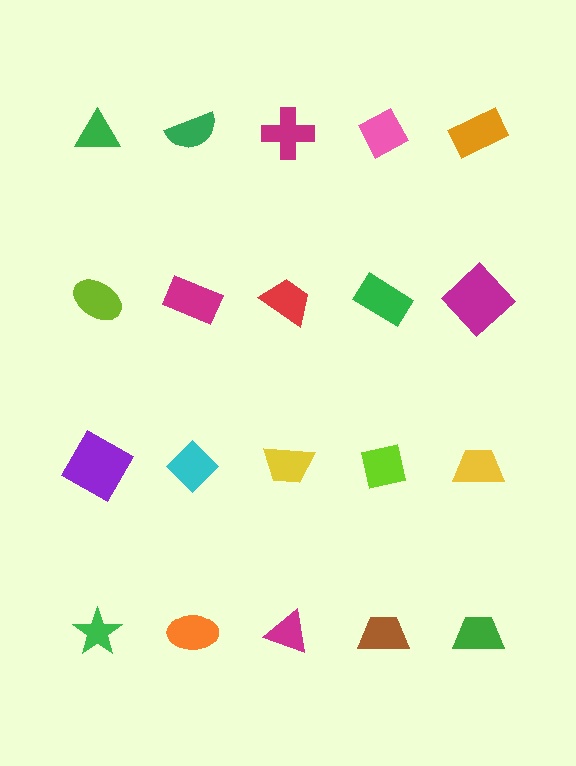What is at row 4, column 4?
A brown trapezoid.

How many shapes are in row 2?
5 shapes.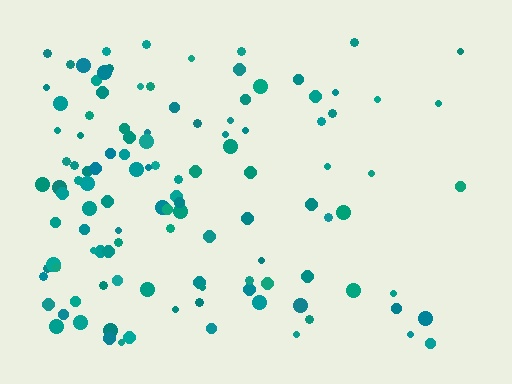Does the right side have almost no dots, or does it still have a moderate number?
Still a moderate number, just noticeably fewer than the left.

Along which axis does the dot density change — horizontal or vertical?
Horizontal.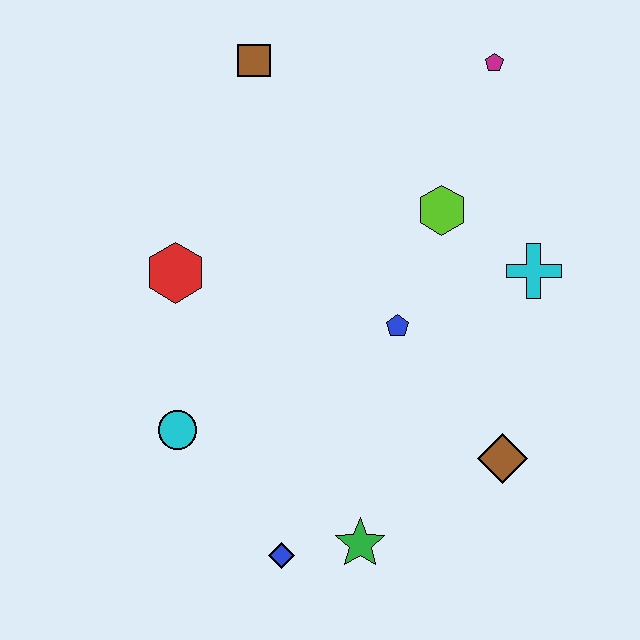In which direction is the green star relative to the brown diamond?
The green star is to the left of the brown diamond.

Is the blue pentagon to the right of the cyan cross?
No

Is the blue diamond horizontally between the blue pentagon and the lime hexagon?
No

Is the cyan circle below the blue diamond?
No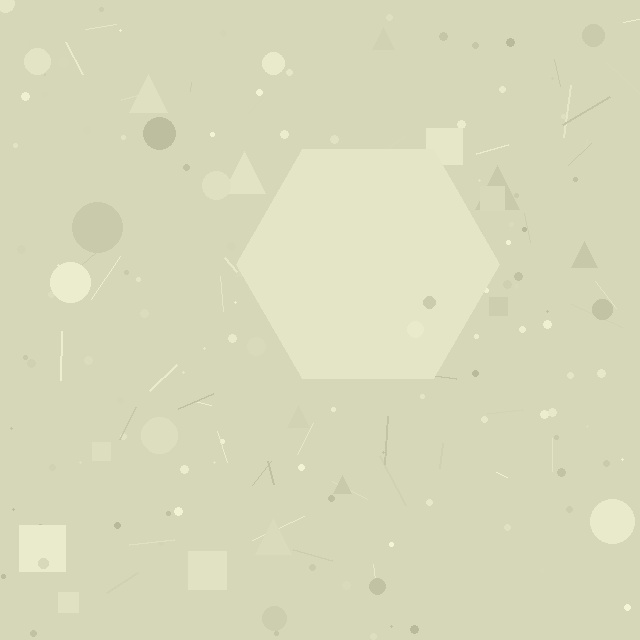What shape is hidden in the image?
A hexagon is hidden in the image.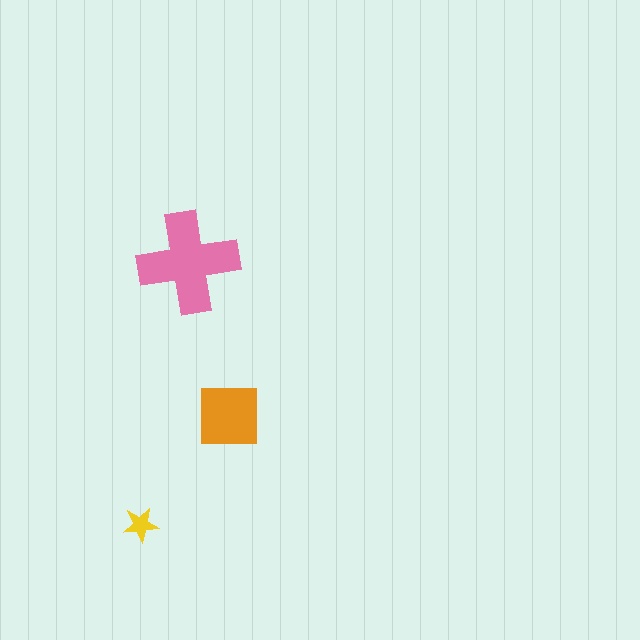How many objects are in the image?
There are 3 objects in the image.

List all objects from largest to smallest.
The pink cross, the orange square, the yellow star.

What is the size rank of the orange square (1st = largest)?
2nd.